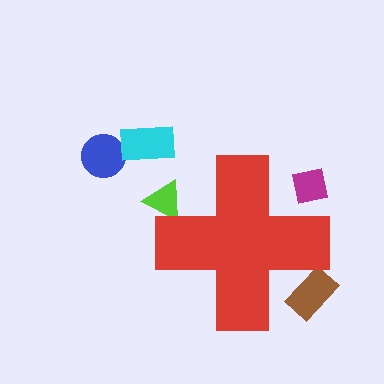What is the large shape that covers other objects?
A red cross.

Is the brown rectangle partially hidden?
Yes, the brown rectangle is partially hidden behind the red cross.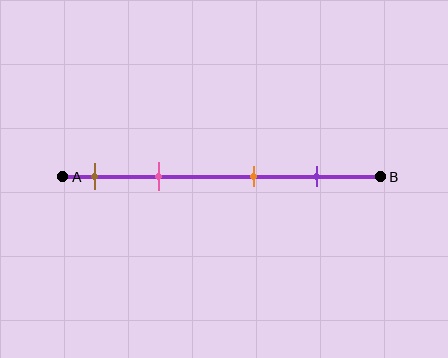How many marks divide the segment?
There are 4 marks dividing the segment.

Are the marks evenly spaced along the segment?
No, the marks are not evenly spaced.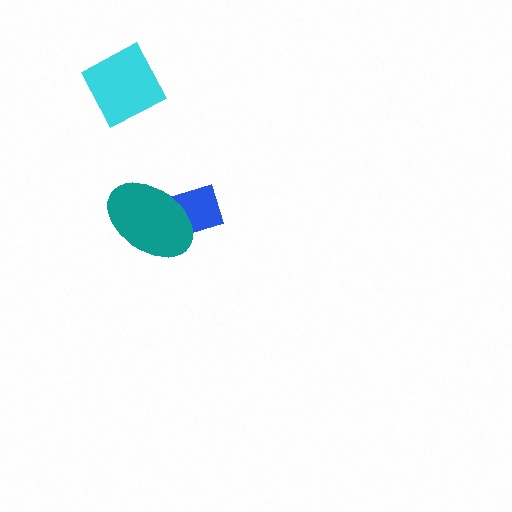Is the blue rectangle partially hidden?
Yes, it is partially covered by another shape.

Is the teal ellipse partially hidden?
No, no other shape covers it.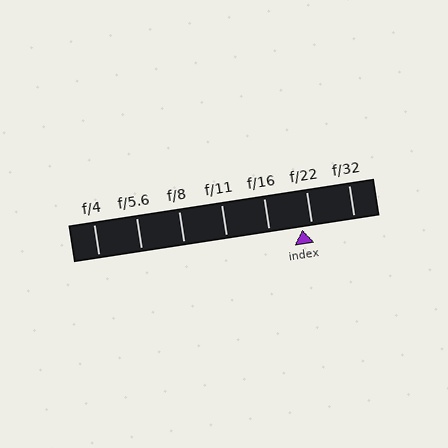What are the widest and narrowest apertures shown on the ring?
The widest aperture shown is f/4 and the narrowest is f/32.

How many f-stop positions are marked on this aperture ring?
There are 7 f-stop positions marked.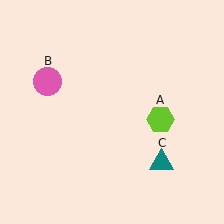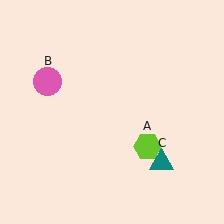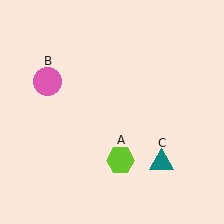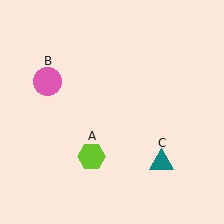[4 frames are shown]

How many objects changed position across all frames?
1 object changed position: lime hexagon (object A).